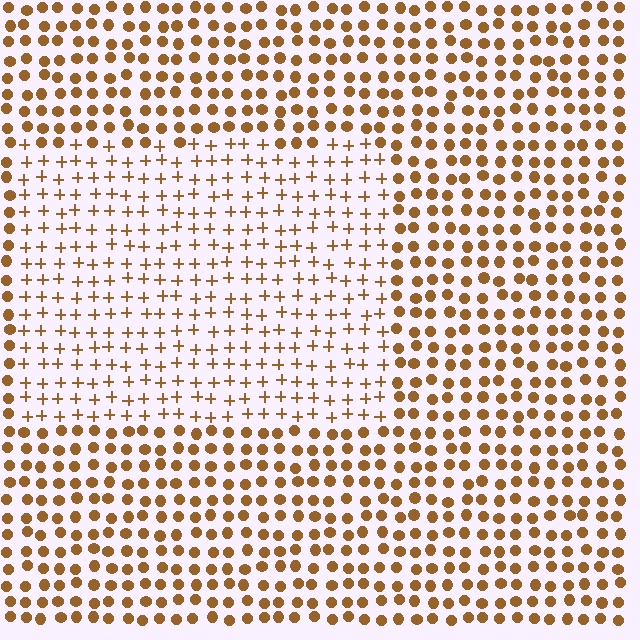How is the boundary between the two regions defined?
The boundary is defined by a change in element shape: plus signs inside vs. circles outside. All elements share the same color and spacing.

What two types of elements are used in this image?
The image uses plus signs inside the rectangle region and circles outside it.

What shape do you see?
I see a rectangle.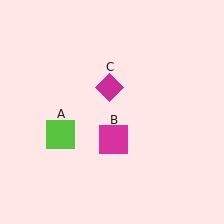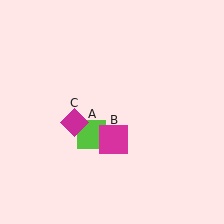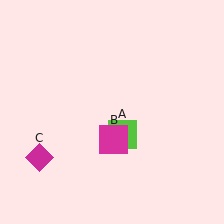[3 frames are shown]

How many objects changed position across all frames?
2 objects changed position: lime square (object A), magenta diamond (object C).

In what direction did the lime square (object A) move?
The lime square (object A) moved right.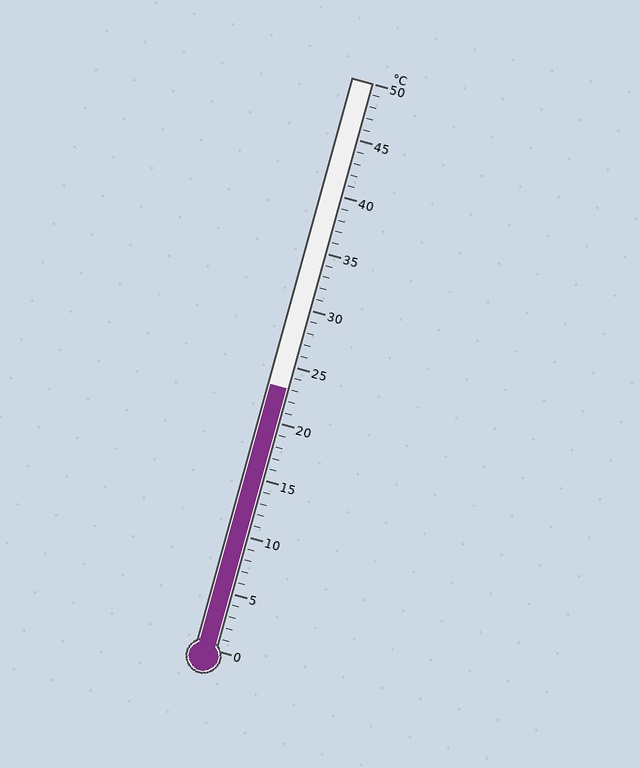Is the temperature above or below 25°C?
The temperature is below 25°C.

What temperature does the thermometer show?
The thermometer shows approximately 23°C.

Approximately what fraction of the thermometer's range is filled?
The thermometer is filled to approximately 45% of its range.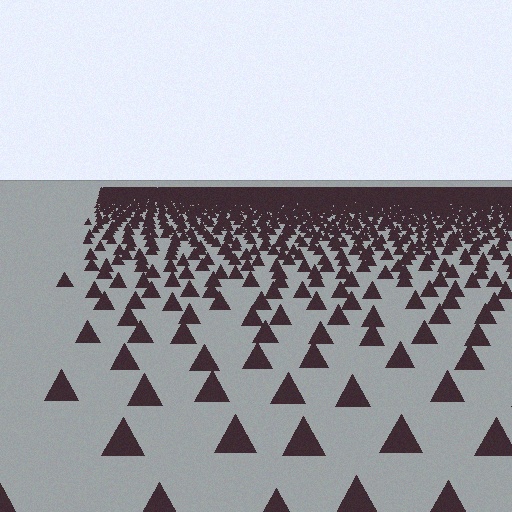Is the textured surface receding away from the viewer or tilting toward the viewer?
The surface is receding away from the viewer. Texture elements get smaller and denser toward the top.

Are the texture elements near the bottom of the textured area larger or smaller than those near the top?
Larger. Near the bottom, elements are closer to the viewer and appear at a bigger on-screen size.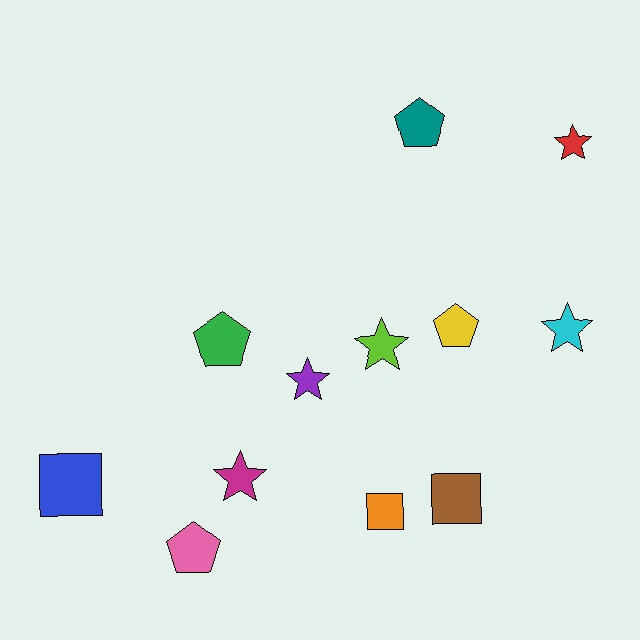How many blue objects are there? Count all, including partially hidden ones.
There is 1 blue object.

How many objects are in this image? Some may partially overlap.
There are 12 objects.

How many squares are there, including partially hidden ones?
There are 3 squares.